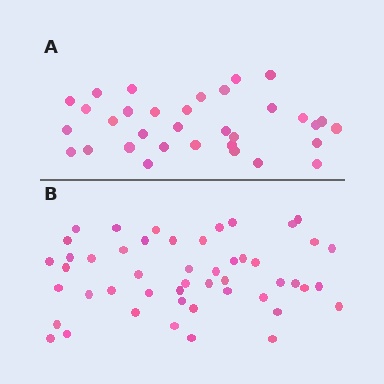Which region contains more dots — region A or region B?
Region B (the bottom region) has more dots.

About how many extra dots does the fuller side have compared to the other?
Region B has approximately 15 more dots than region A.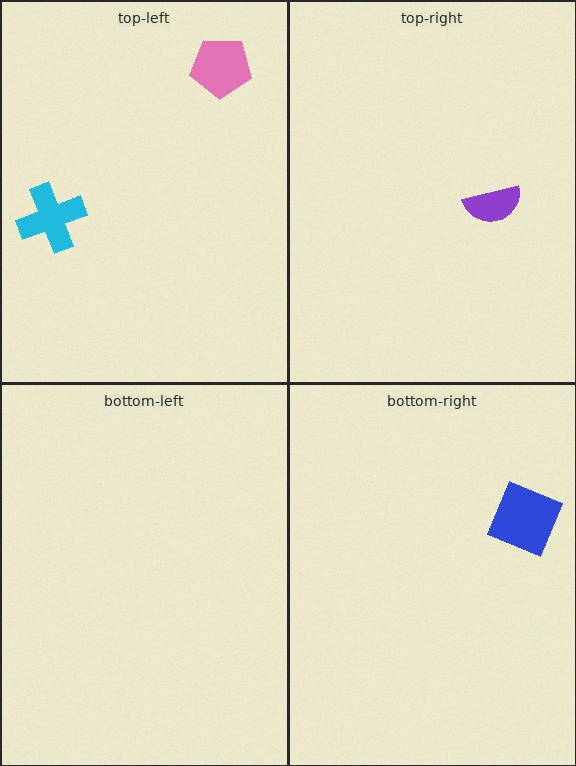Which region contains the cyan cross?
The top-left region.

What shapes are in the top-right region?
The purple semicircle.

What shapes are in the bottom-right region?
The blue diamond.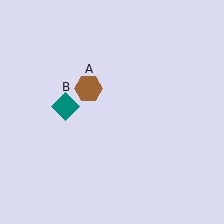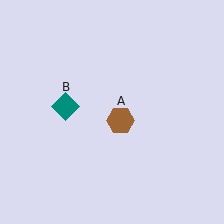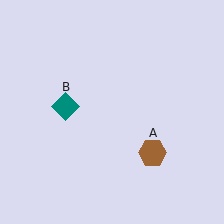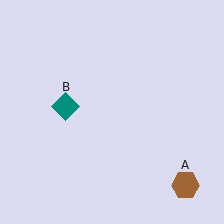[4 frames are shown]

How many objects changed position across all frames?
1 object changed position: brown hexagon (object A).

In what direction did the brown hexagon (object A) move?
The brown hexagon (object A) moved down and to the right.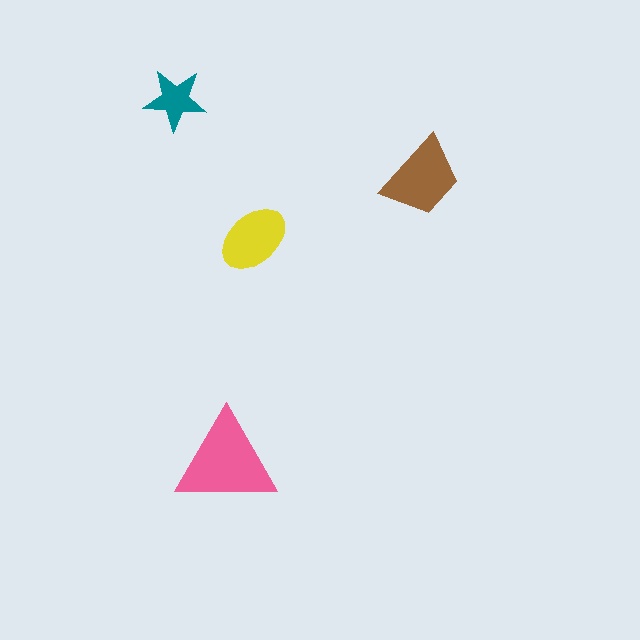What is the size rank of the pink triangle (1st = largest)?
1st.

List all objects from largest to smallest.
The pink triangle, the brown trapezoid, the yellow ellipse, the teal star.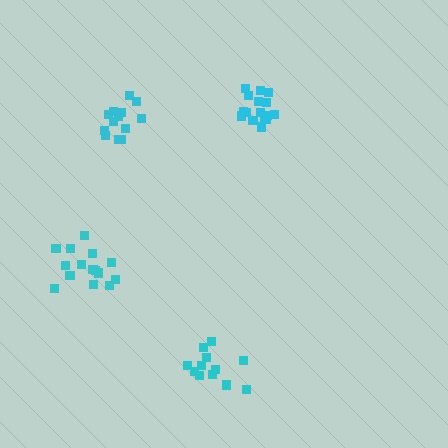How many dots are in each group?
Group 1: 12 dots, Group 2: 15 dots, Group 3: 16 dots, Group 4: 13 dots (56 total).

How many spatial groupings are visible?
There are 4 spatial groupings.